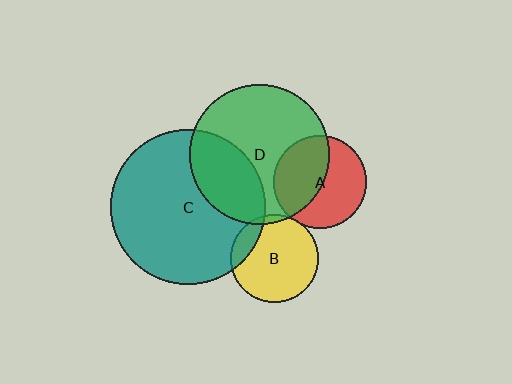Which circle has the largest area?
Circle C (teal).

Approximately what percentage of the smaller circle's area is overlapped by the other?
Approximately 45%.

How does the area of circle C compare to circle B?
Approximately 3.1 times.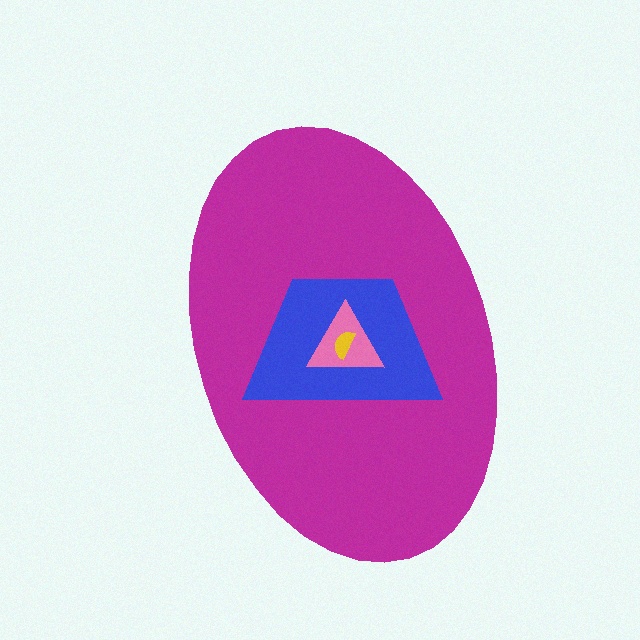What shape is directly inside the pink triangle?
The yellow semicircle.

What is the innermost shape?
The yellow semicircle.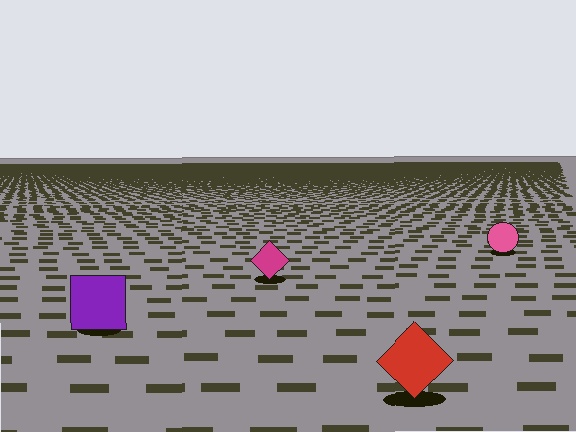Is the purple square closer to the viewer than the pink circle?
Yes. The purple square is closer — you can tell from the texture gradient: the ground texture is coarser near it.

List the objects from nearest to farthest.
From nearest to farthest: the red diamond, the purple square, the magenta diamond, the pink circle.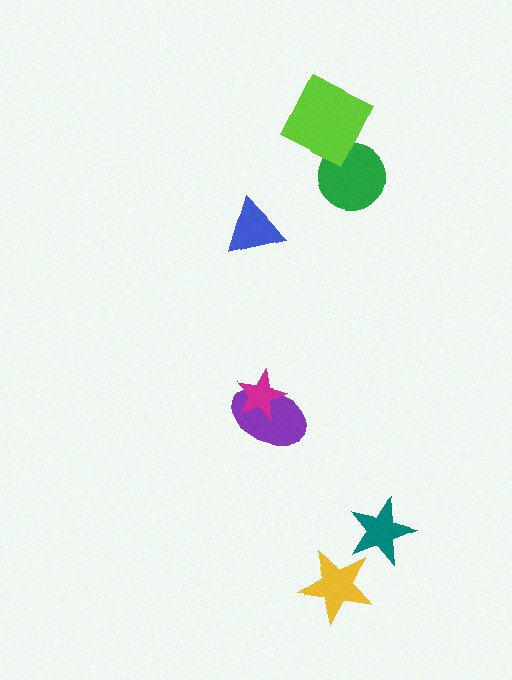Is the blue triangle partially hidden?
No, no other shape covers it.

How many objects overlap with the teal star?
0 objects overlap with the teal star.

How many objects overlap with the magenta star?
1 object overlaps with the magenta star.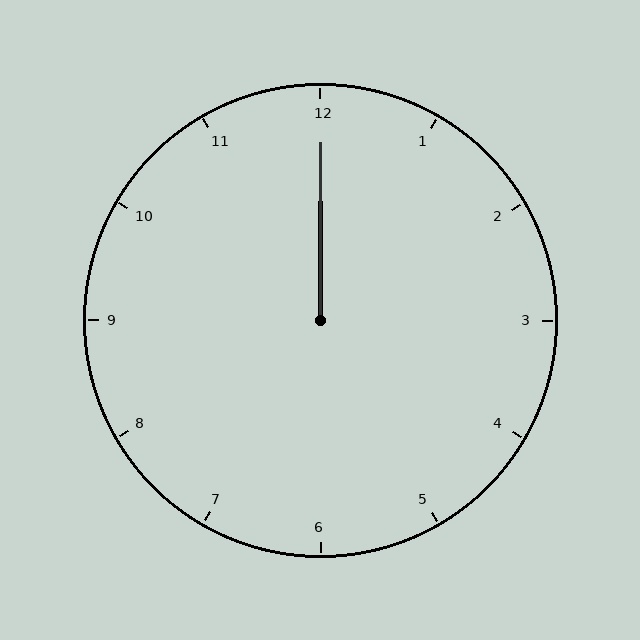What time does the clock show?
12:00.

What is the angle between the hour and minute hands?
Approximately 0 degrees.